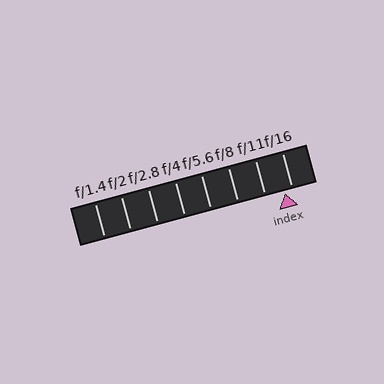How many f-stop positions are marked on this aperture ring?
There are 8 f-stop positions marked.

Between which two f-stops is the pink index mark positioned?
The index mark is between f/11 and f/16.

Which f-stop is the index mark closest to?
The index mark is closest to f/16.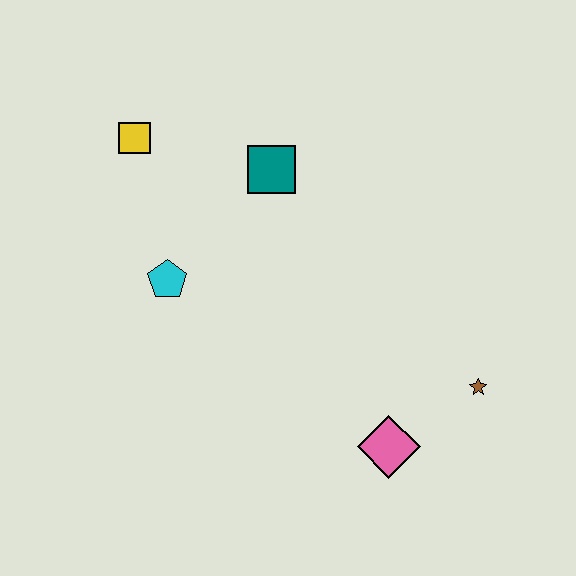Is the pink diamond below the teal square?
Yes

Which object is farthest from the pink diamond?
The yellow square is farthest from the pink diamond.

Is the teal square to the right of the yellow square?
Yes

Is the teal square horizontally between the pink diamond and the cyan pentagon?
Yes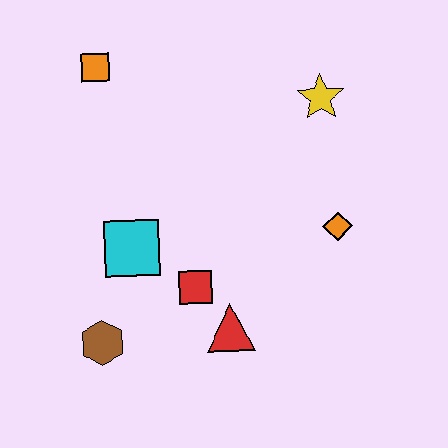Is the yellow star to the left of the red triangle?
No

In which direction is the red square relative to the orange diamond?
The red square is to the left of the orange diamond.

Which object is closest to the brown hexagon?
The cyan square is closest to the brown hexagon.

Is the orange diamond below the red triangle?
No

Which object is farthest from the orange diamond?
The orange square is farthest from the orange diamond.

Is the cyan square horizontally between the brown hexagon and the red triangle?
Yes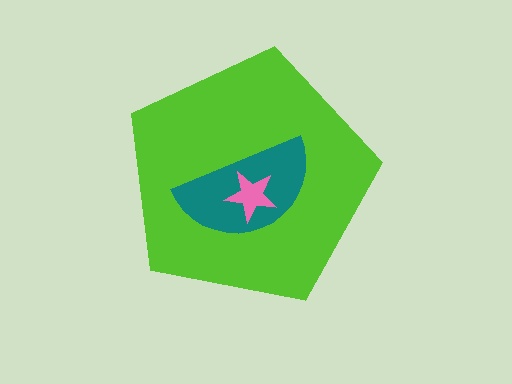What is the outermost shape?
The lime pentagon.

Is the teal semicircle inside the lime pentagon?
Yes.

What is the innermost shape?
The pink star.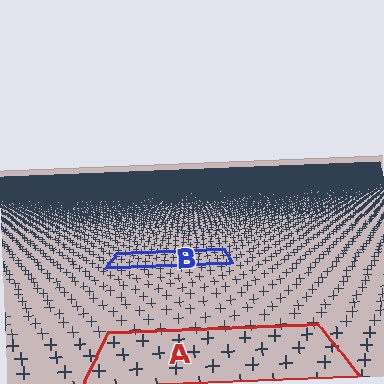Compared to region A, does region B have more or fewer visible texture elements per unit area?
Region B has more texture elements per unit area — they are packed more densely because it is farther away.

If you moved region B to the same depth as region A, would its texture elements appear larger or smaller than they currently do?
They would appear larger. At a closer depth, the same texture elements are projected at a bigger on-screen size.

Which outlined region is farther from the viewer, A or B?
Region B is farther from the viewer — the texture elements inside it appear smaller and more densely packed.